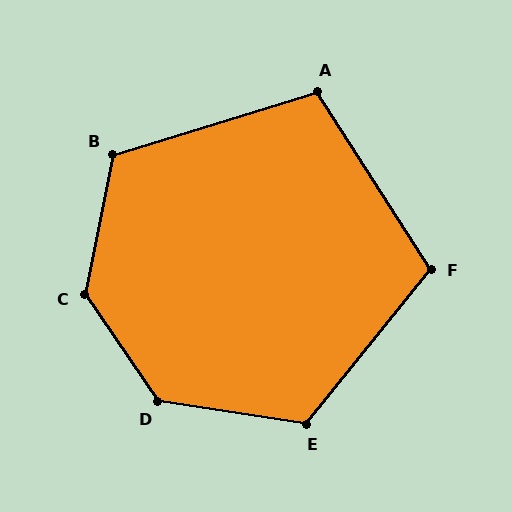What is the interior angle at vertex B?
Approximately 118 degrees (obtuse).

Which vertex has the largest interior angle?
C, at approximately 134 degrees.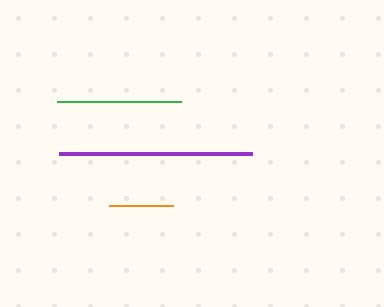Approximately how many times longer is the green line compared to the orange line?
The green line is approximately 1.9 times the length of the orange line.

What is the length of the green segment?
The green segment is approximately 124 pixels long.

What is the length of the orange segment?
The orange segment is approximately 64 pixels long.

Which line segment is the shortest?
The orange line is the shortest at approximately 64 pixels.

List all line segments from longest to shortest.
From longest to shortest: purple, green, orange.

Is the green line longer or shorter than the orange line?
The green line is longer than the orange line.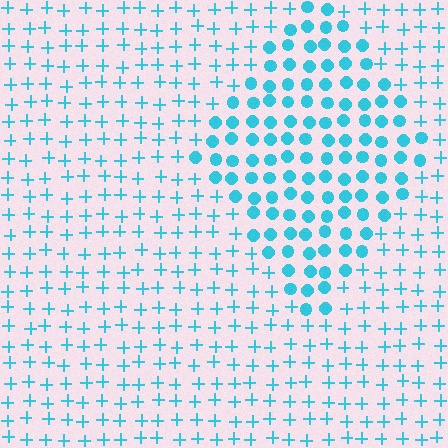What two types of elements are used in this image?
The image uses circles inside the diamond region and plus signs outside it.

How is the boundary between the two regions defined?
The boundary is defined by a change in element shape: circles inside vs. plus signs outside. All elements share the same color and spacing.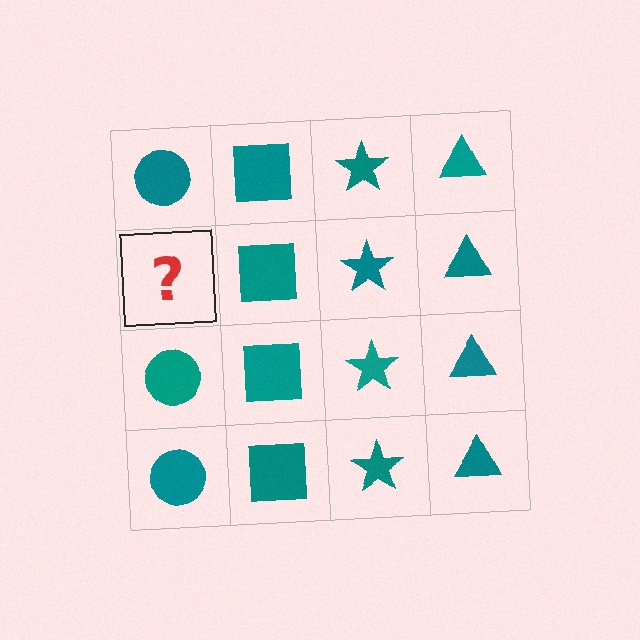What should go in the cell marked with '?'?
The missing cell should contain a teal circle.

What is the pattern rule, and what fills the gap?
The rule is that each column has a consistent shape. The gap should be filled with a teal circle.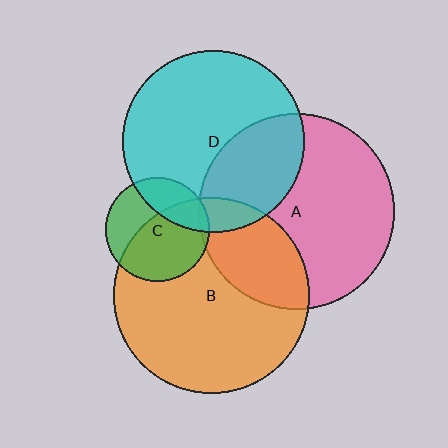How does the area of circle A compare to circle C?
Approximately 3.5 times.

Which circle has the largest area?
Circle B (orange).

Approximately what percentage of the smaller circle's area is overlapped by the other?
Approximately 60%.